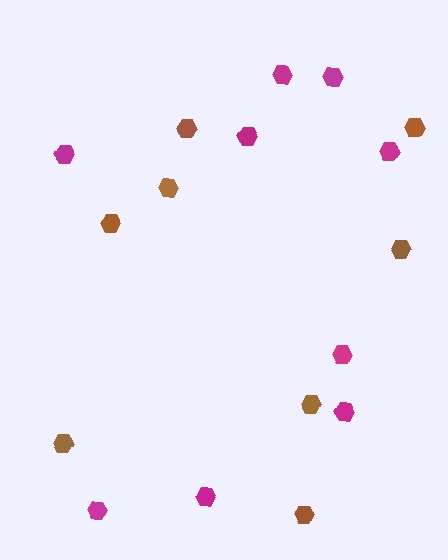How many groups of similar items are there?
There are 2 groups: one group of brown hexagons (8) and one group of magenta hexagons (9).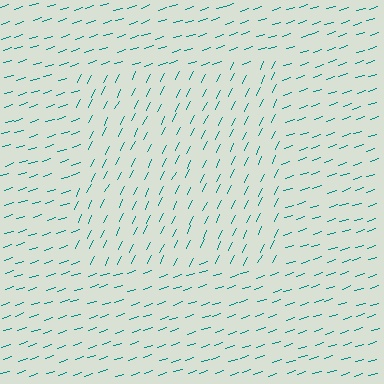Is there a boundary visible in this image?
Yes, there is a texture boundary formed by a change in line orientation.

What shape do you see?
I see a rectangle.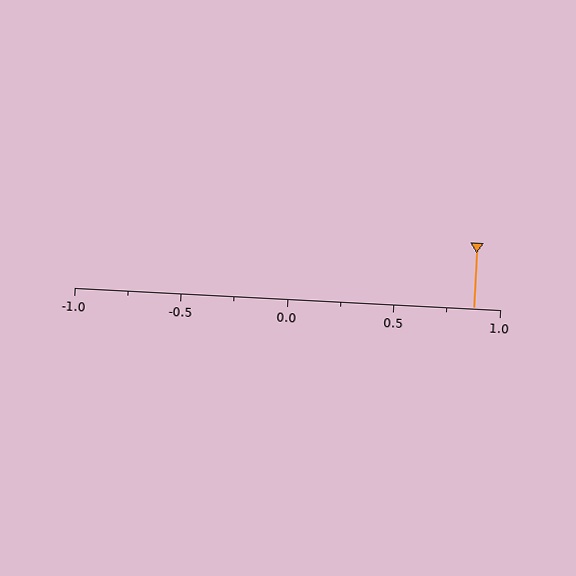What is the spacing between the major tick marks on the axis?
The major ticks are spaced 0.5 apart.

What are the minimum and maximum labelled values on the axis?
The axis runs from -1.0 to 1.0.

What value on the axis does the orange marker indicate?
The marker indicates approximately 0.88.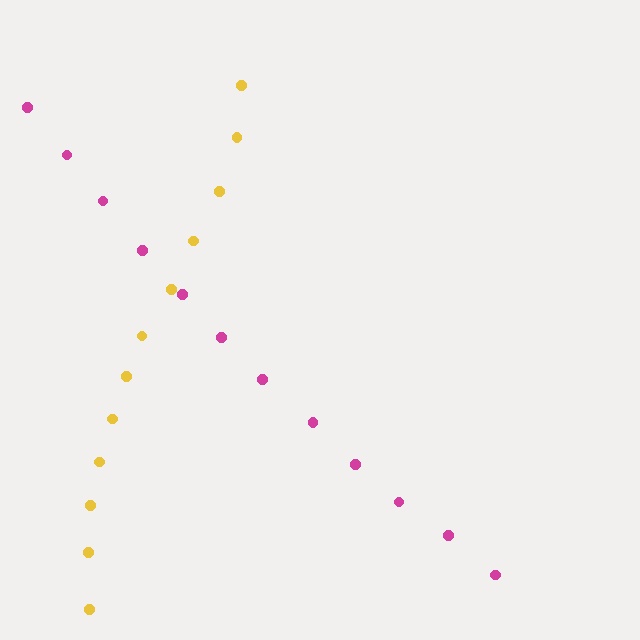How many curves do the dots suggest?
There are 2 distinct paths.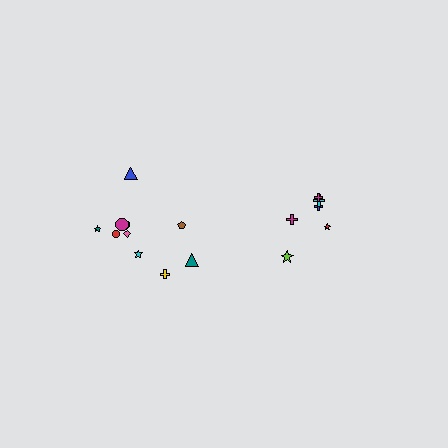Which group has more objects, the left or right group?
The left group.